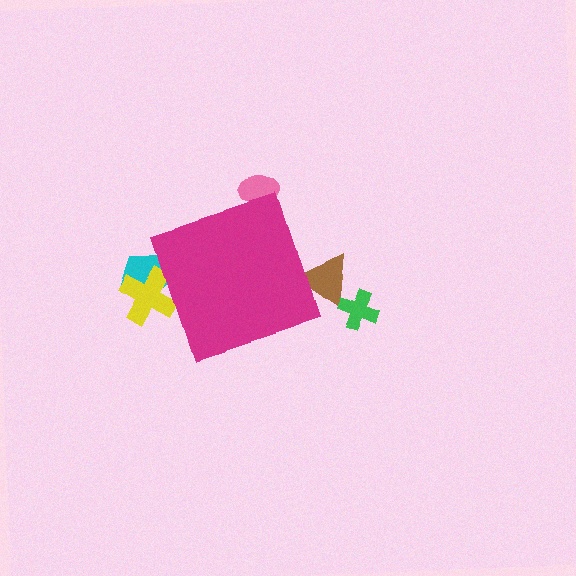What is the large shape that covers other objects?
A magenta diamond.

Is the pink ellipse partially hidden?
Yes, the pink ellipse is partially hidden behind the magenta diamond.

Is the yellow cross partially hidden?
Yes, the yellow cross is partially hidden behind the magenta diamond.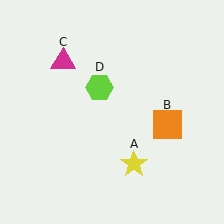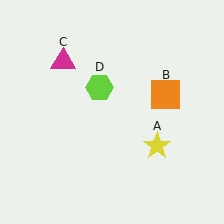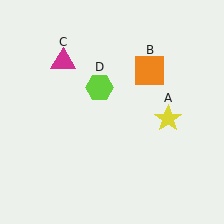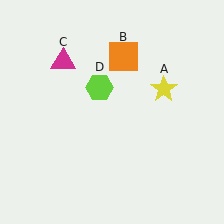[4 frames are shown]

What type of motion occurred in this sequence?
The yellow star (object A), orange square (object B) rotated counterclockwise around the center of the scene.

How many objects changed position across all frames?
2 objects changed position: yellow star (object A), orange square (object B).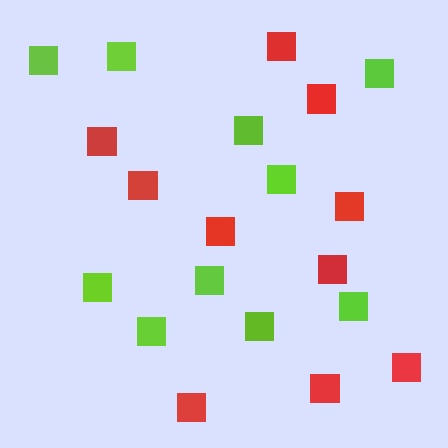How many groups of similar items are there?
There are 2 groups: one group of red squares (10) and one group of lime squares (10).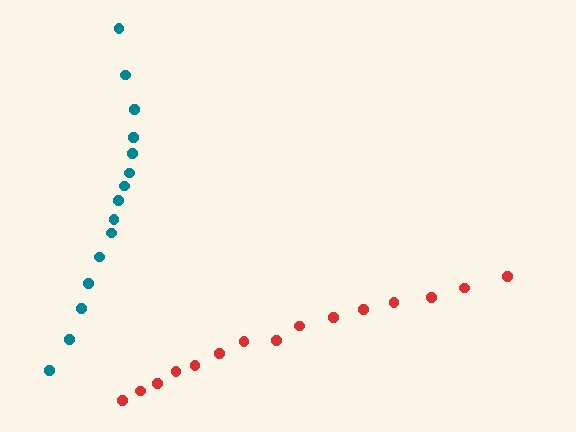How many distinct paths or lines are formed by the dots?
There are 2 distinct paths.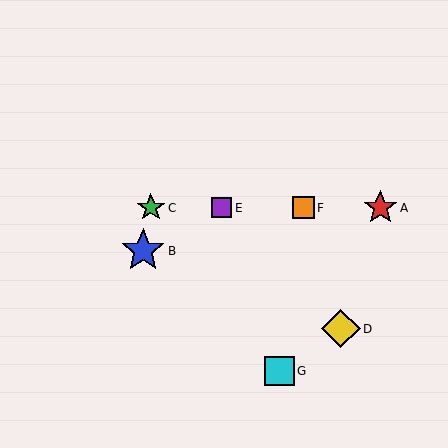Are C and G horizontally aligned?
No, C is at y≈208 and G is at y≈371.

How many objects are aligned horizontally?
4 objects (A, C, E, F) are aligned horizontally.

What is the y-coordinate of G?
Object G is at y≈371.